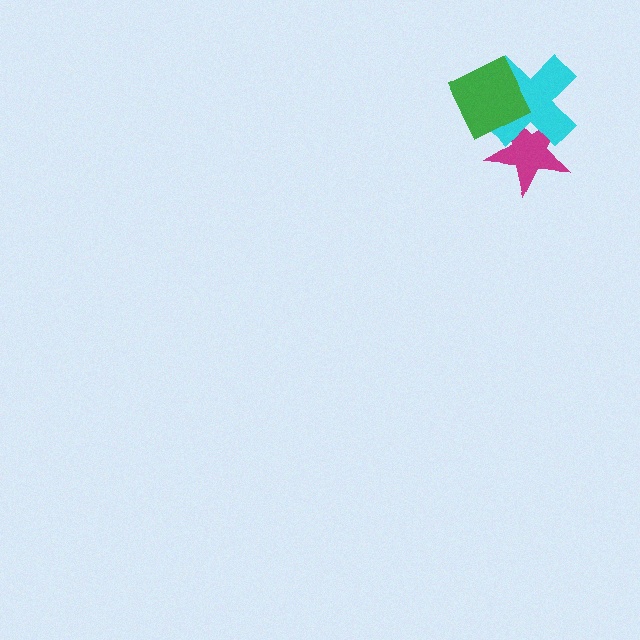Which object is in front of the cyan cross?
The green diamond is in front of the cyan cross.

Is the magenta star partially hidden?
Yes, it is partially covered by another shape.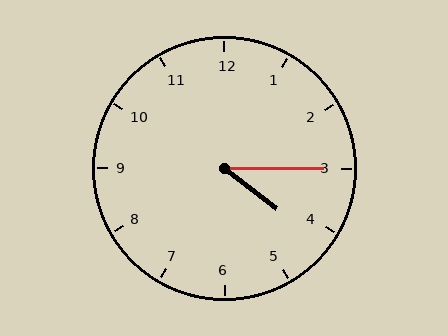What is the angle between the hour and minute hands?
Approximately 38 degrees.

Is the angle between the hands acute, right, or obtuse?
It is acute.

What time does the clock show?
4:15.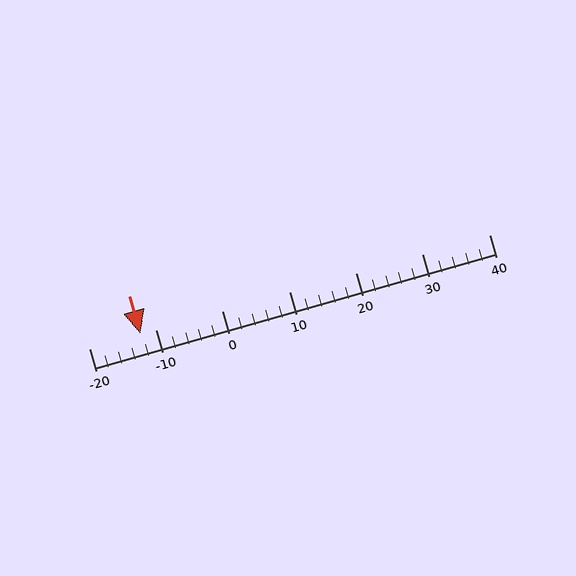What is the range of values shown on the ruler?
The ruler shows values from -20 to 40.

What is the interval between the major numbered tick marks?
The major tick marks are spaced 10 units apart.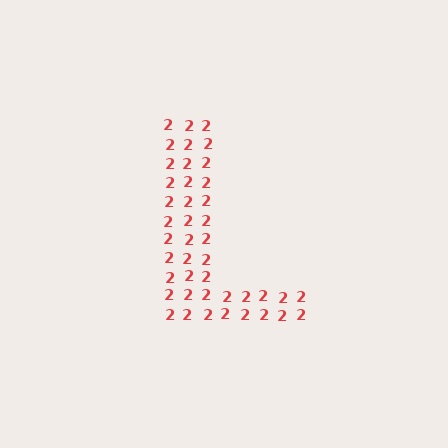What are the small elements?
The small elements are digit 2's.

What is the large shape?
The large shape is the letter L.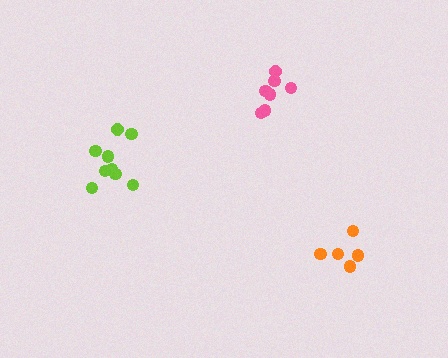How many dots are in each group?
Group 1: 7 dots, Group 2: 9 dots, Group 3: 5 dots (21 total).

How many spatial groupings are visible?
There are 3 spatial groupings.